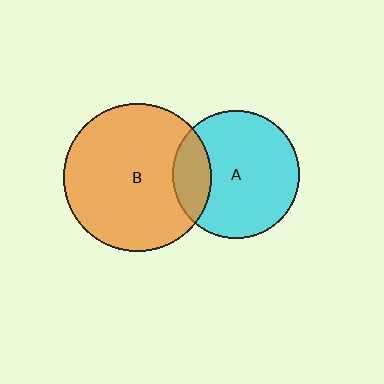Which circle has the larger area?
Circle B (orange).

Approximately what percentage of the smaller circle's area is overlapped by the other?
Approximately 20%.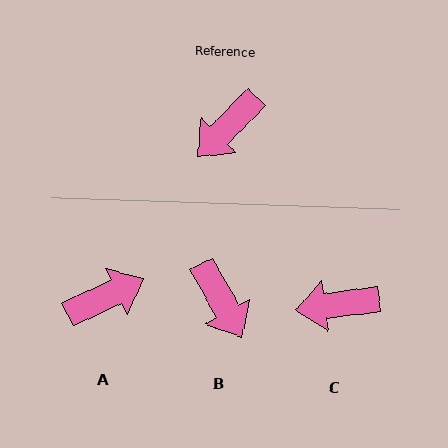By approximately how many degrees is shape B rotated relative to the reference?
Approximately 74 degrees counter-clockwise.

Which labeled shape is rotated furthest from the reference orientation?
A, about 160 degrees away.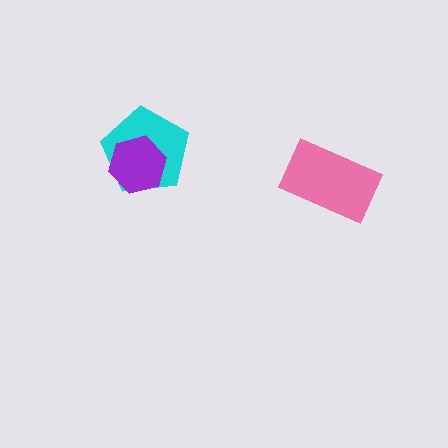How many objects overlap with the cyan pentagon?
1 object overlaps with the cyan pentagon.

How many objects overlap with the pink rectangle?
0 objects overlap with the pink rectangle.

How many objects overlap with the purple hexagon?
1 object overlaps with the purple hexagon.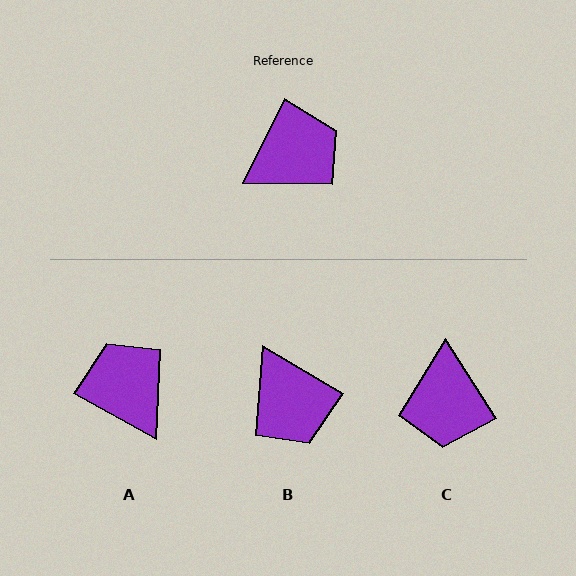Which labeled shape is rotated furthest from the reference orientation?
C, about 121 degrees away.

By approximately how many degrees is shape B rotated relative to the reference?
Approximately 94 degrees clockwise.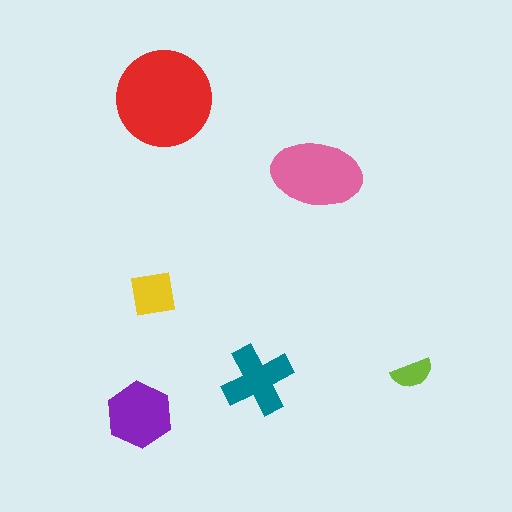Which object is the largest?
The red circle.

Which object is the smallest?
The lime semicircle.